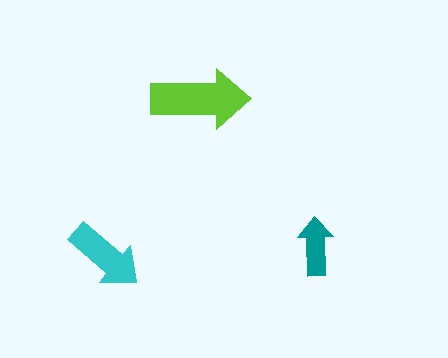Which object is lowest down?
The cyan arrow is bottommost.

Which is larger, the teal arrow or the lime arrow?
The lime one.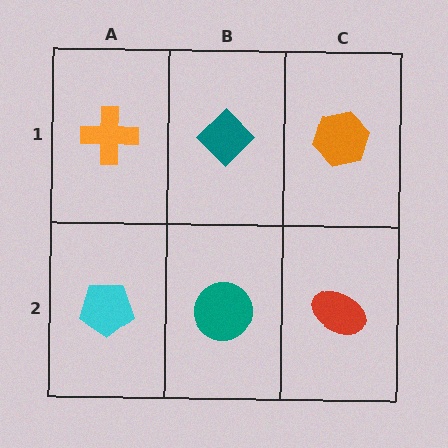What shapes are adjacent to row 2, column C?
An orange hexagon (row 1, column C), a teal circle (row 2, column B).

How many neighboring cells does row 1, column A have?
2.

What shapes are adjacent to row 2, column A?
An orange cross (row 1, column A), a teal circle (row 2, column B).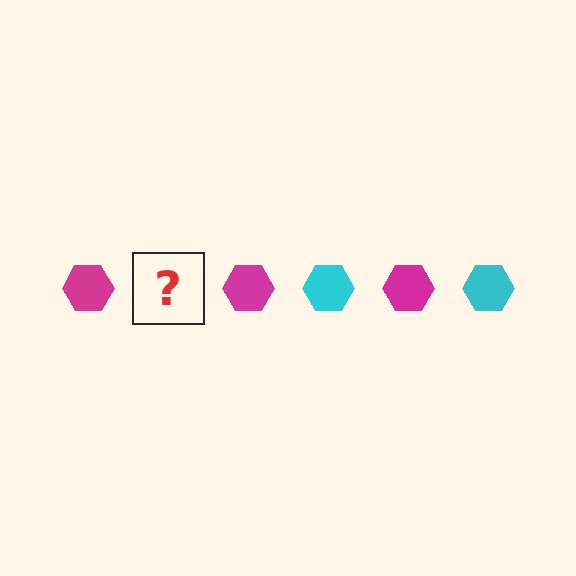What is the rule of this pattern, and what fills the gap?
The rule is that the pattern cycles through magenta, cyan hexagons. The gap should be filled with a cyan hexagon.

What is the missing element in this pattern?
The missing element is a cyan hexagon.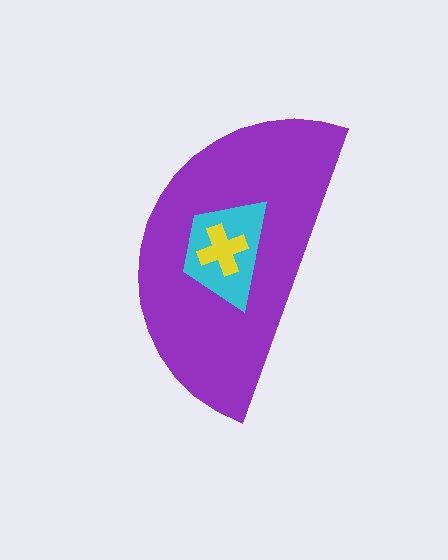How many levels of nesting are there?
3.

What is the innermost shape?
The yellow cross.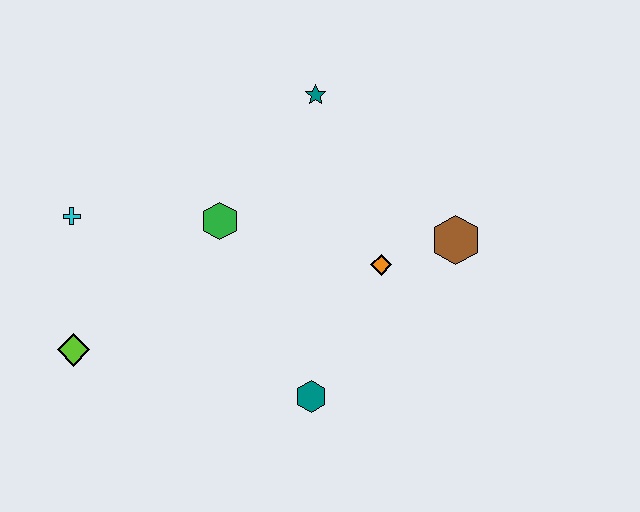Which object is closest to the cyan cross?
The lime diamond is closest to the cyan cross.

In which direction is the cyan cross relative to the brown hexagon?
The cyan cross is to the left of the brown hexagon.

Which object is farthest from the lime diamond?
The brown hexagon is farthest from the lime diamond.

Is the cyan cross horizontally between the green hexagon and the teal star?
No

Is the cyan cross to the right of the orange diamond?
No